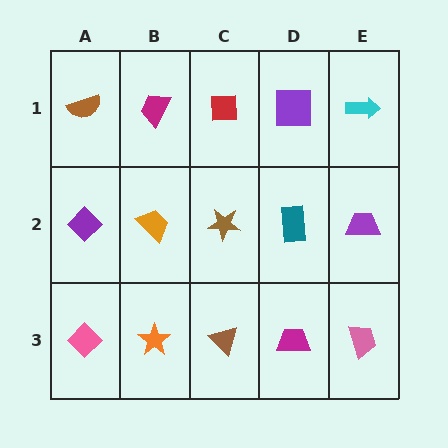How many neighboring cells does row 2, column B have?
4.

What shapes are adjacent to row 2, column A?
A brown semicircle (row 1, column A), a pink diamond (row 3, column A), an orange trapezoid (row 2, column B).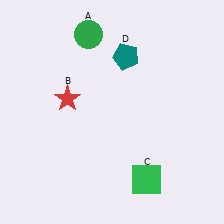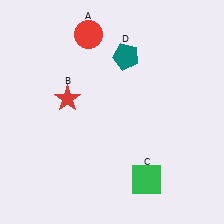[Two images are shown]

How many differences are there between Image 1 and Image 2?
There is 1 difference between the two images.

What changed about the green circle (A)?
In Image 1, A is green. In Image 2, it changed to red.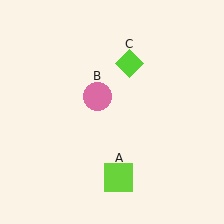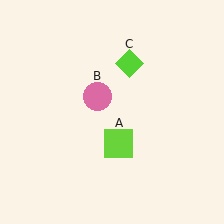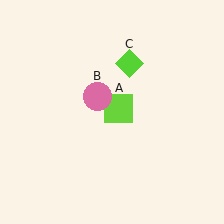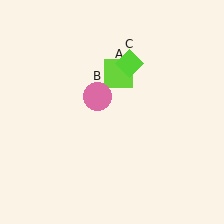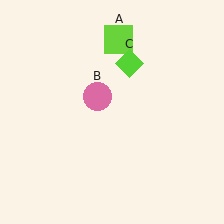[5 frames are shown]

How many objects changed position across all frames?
1 object changed position: lime square (object A).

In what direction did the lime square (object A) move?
The lime square (object A) moved up.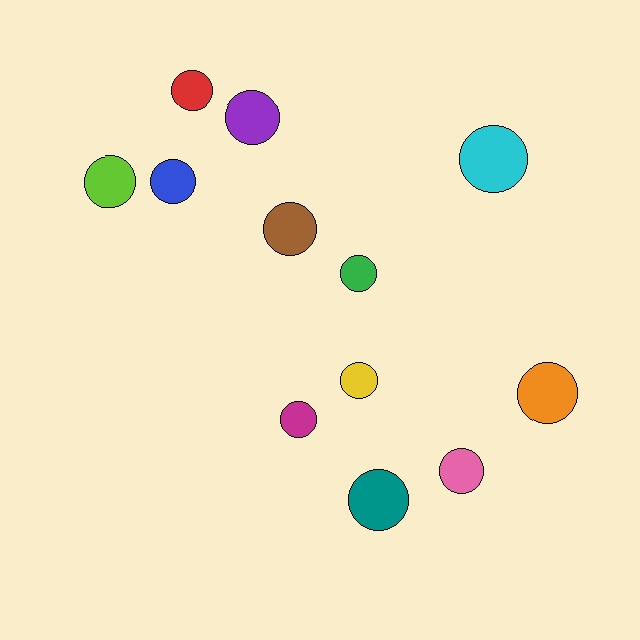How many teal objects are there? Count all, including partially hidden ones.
There is 1 teal object.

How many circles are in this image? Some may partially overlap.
There are 12 circles.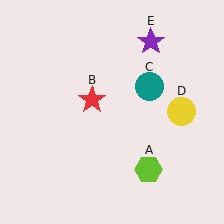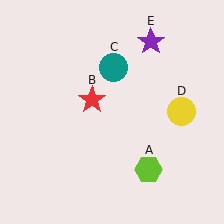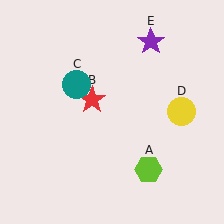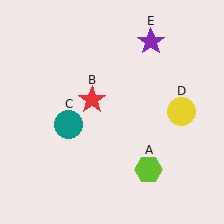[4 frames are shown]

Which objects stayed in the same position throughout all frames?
Lime hexagon (object A) and red star (object B) and yellow circle (object D) and purple star (object E) remained stationary.